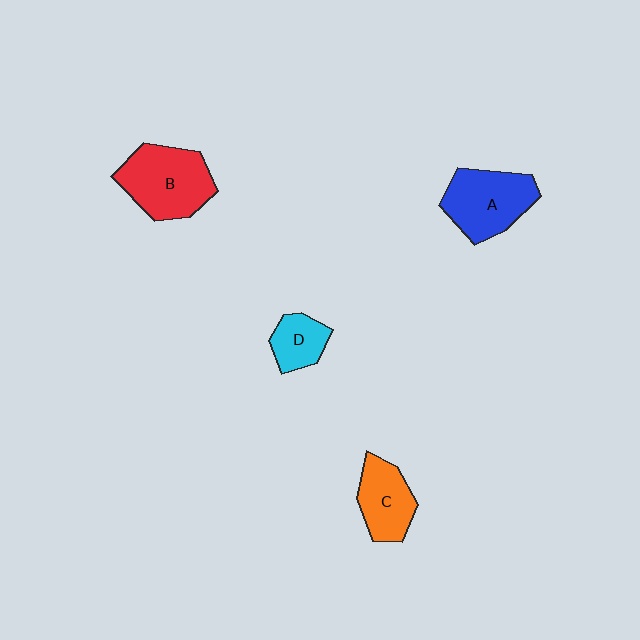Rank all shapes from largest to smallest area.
From largest to smallest: B (red), A (blue), C (orange), D (cyan).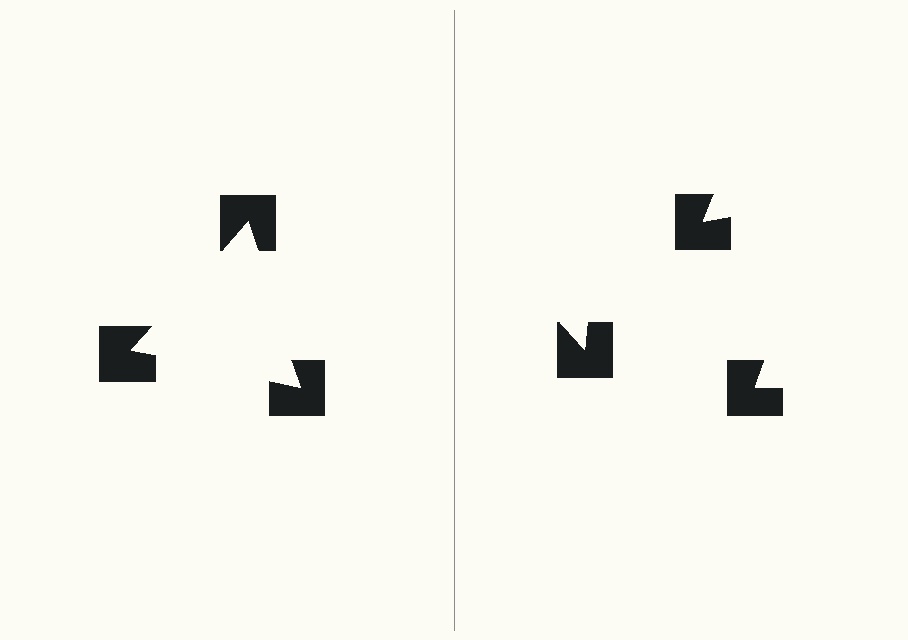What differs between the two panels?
The notched squares are positioned identically on both sides; only the wedge orientations differ. On the left they align to a triangle; on the right they are misaligned.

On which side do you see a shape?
An illusory triangle appears on the left side. On the right side the wedge cuts are rotated, so no coherent shape forms.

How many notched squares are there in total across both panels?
6 — 3 on each side.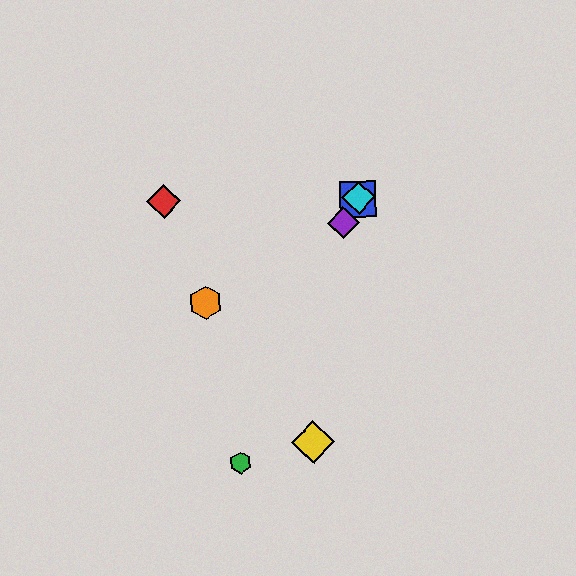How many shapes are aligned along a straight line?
3 shapes (the blue square, the purple diamond, the cyan diamond) are aligned along a straight line.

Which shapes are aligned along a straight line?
The blue square, the purple diamond, the cyan diamond are aligned along a straight line.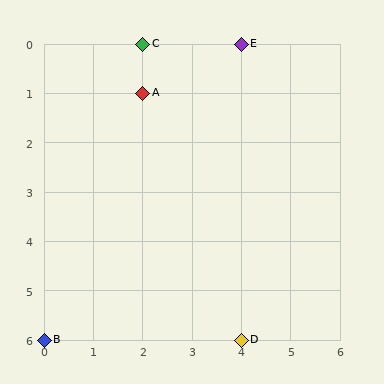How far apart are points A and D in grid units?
Points A and D are 2 columns and 5 rows apart (about 5.4 grid units diagonally).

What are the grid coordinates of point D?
Point D is at grid coordinates (4, 6).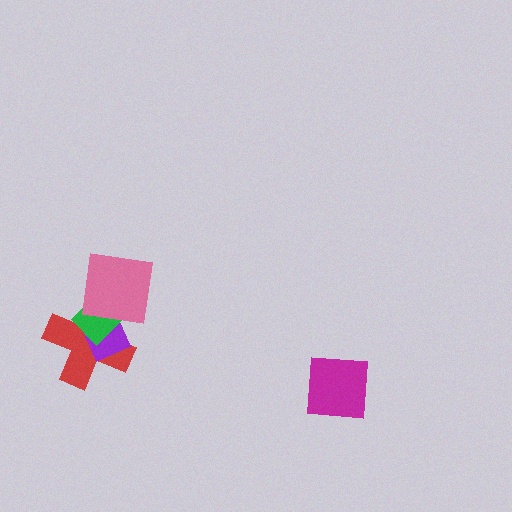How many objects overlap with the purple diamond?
3 objects overlap with the purple diamond.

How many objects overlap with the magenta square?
0 objects overlap with the magenta square.